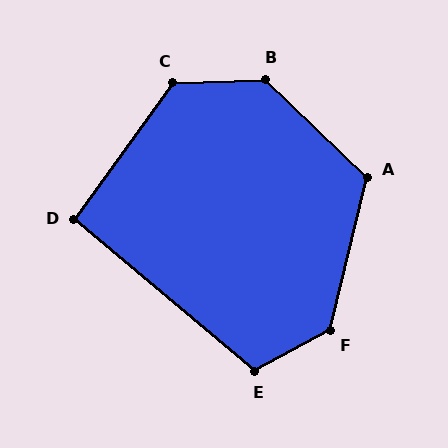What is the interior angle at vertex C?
Approximately 128 degrees (obtuse).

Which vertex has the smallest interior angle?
D, at approximately 94 degrees.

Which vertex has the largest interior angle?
B, at approximately 134 degrees.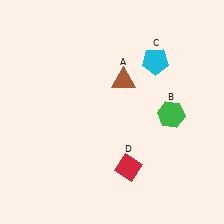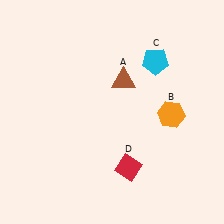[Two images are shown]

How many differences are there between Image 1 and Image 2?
There is 1 difference between the two images.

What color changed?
The hexagon (B) changed from green in Image 1 to orange in Image 2.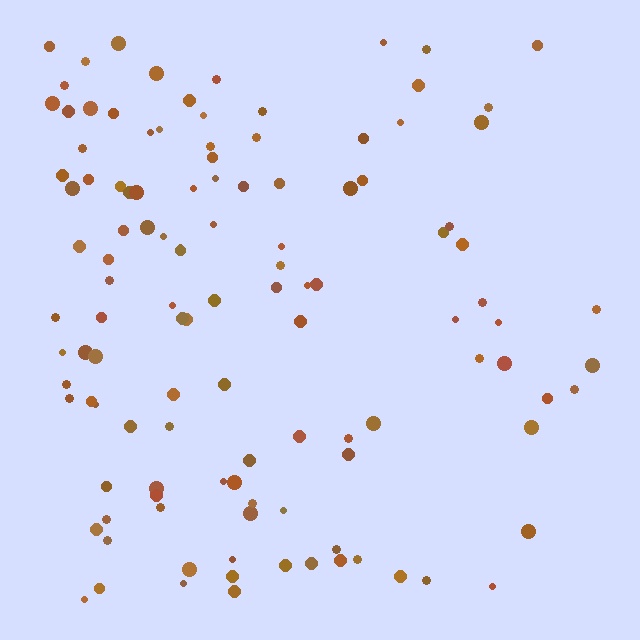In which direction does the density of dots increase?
From right to left, with the left side densest.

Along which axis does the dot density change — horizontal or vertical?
Horizontal.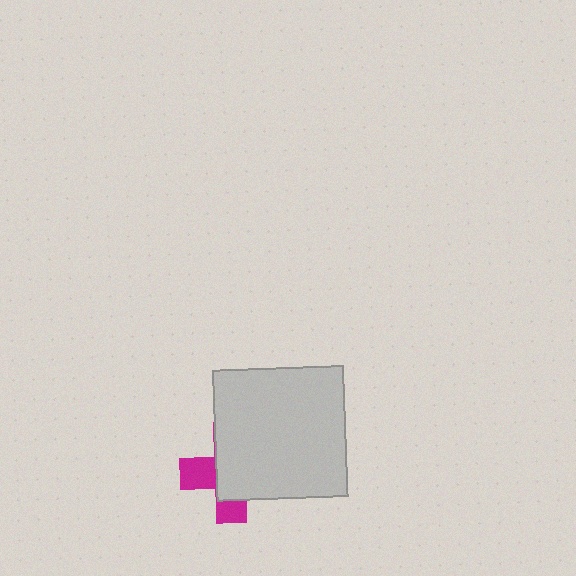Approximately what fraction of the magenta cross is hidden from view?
Roughly 65% of the magenta cross is hidden behind the light gray square.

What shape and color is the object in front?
The object in front is a light gray square.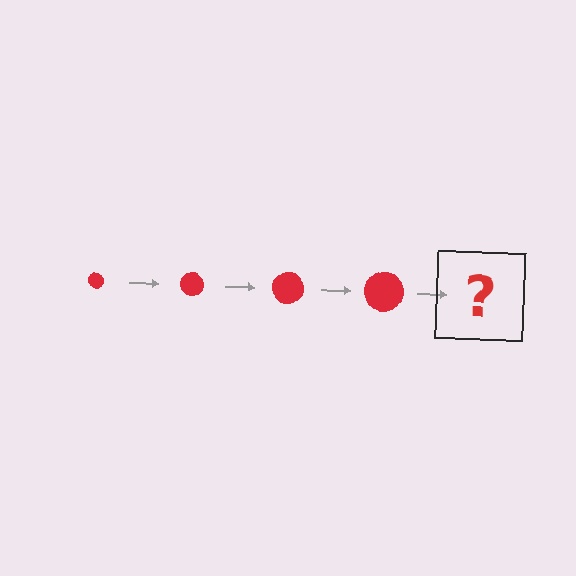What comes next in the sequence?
The next element should be a red circle, larger than the previous one.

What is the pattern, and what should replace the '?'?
The pattern is that the circle gets progressively larger each step. The '?' should be a red circle, larger than the previous one.